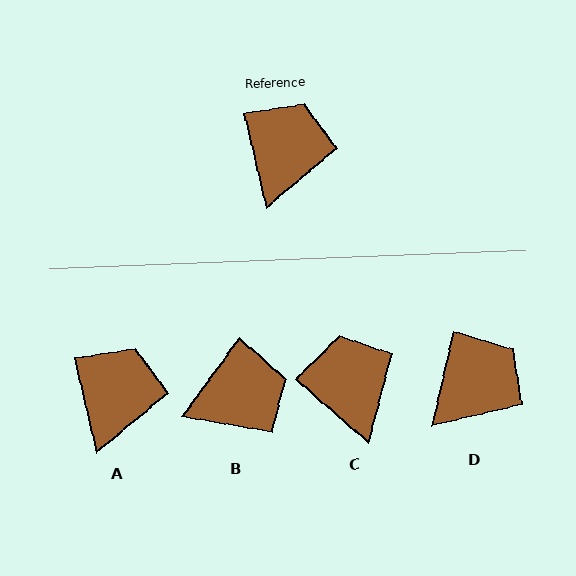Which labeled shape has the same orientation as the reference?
A.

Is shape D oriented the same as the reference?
No, it is off by about 26 degrees.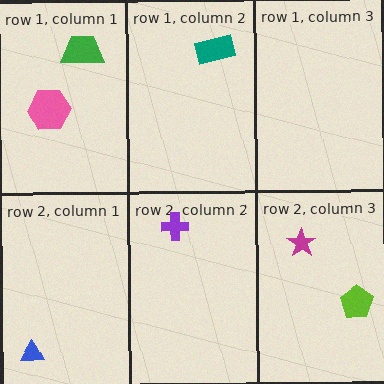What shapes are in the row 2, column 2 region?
The purple cross.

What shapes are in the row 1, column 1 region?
The pink hexagon, the green trapezoid.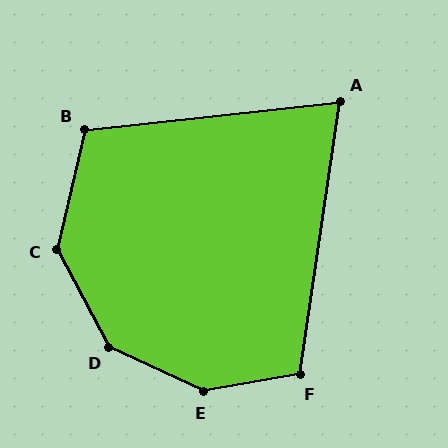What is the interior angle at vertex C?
Approximately 139 degrees (obtuse).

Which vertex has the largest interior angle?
E, at approximately 145 degrees.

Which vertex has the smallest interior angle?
A, at approximately 75 degrees.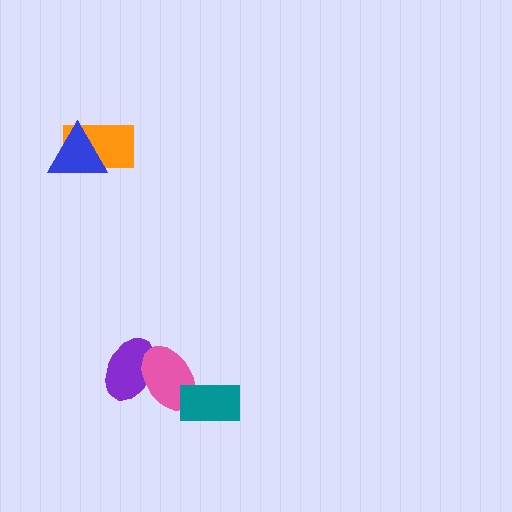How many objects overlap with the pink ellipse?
2 objects overlap with the pink ellipse.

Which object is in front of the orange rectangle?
The blue triangle is in front of the orange rectangle.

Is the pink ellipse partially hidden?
Yes, it is partially covered by another shape.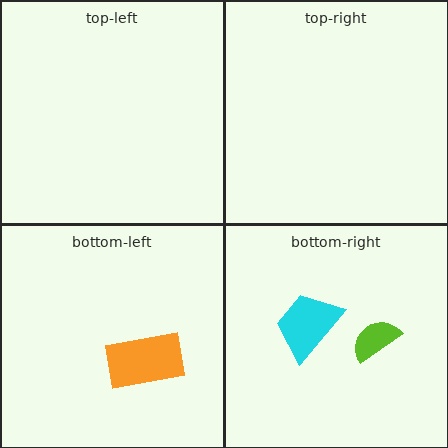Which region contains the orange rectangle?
The bottom-left region.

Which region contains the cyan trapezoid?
The bottom-right region.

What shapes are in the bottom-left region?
The orange rectangle.